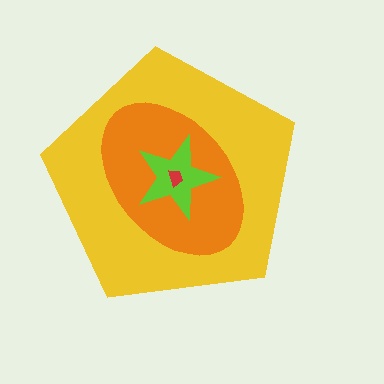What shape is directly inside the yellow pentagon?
The orange ellipse.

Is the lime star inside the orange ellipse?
Yes.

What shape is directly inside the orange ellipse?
The lime star.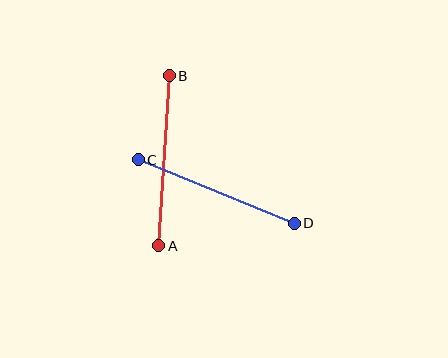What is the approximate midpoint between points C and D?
The midpoint is at approximately (216, 191) pixels.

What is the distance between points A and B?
The distance is approximately 170 pixels.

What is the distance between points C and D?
The distance is approximately 168 pixels.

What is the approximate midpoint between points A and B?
The midpoint is at approximately (164, 161) pixels.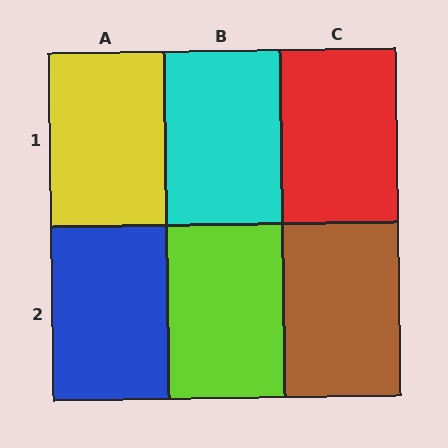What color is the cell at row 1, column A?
Yellow.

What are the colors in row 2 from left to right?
Blue, lime, brown.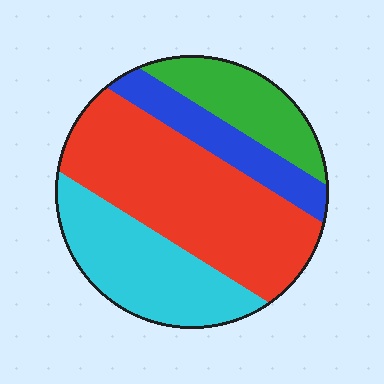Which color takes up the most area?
Red, at roughly 45%.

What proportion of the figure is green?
Green covers 16% of the figure.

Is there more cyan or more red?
Red.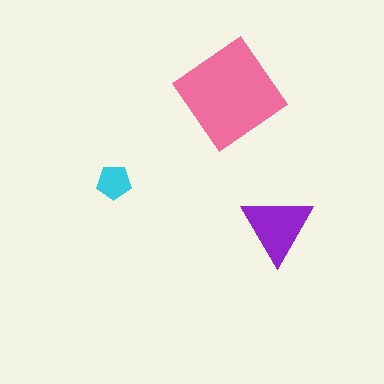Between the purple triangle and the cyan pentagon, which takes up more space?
The purple triangle.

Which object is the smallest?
The cyan pentagon.